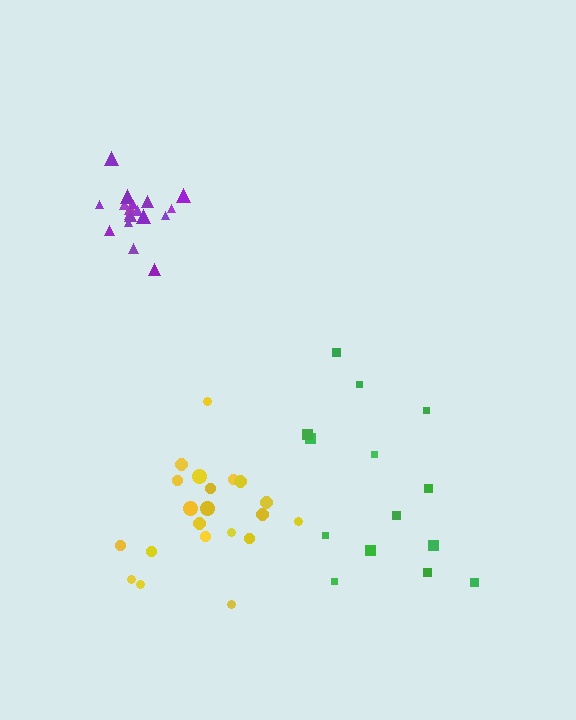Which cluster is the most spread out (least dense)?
Green.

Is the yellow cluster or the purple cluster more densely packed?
Purple.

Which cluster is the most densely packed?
Purple.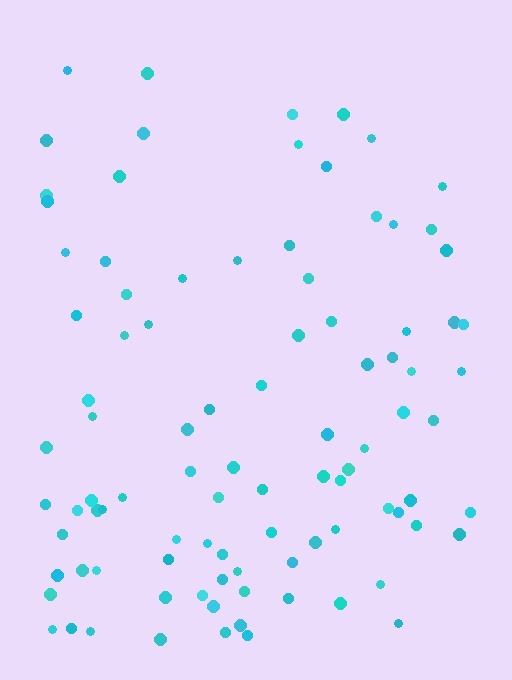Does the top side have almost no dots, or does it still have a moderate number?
Still a moderate number, just noticeably fewer than the bottom.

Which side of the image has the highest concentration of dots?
The bottom.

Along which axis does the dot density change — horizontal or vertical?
Vertical.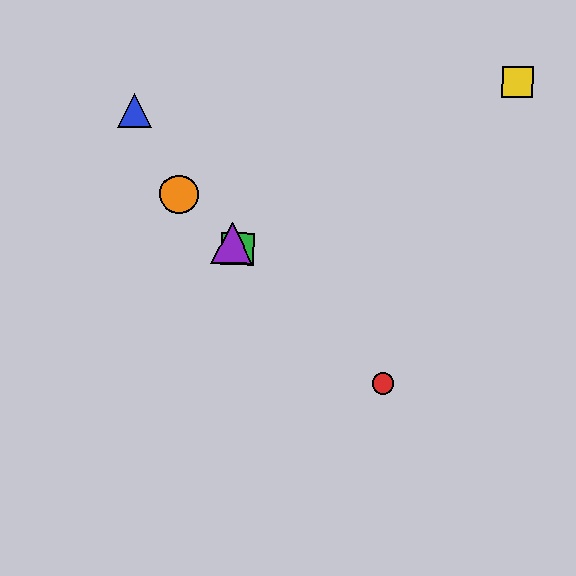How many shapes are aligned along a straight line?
4 shapes (the red circle, the green square, the purple triangle, the orange circle) are aligned along a straight line.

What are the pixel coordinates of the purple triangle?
The purple triangle is at (232, 243).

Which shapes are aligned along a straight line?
The red circle, the green square, the purple triangle, the orange circle are aligned along a straight line.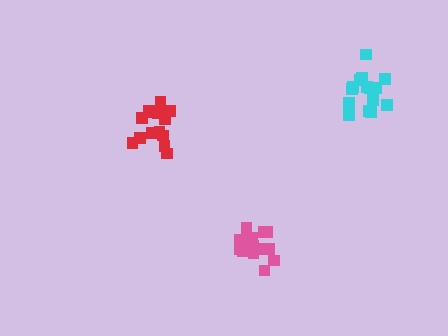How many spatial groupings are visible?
There are 3 spatial groupings.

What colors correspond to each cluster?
The clusters are colored: cyan, red, pink.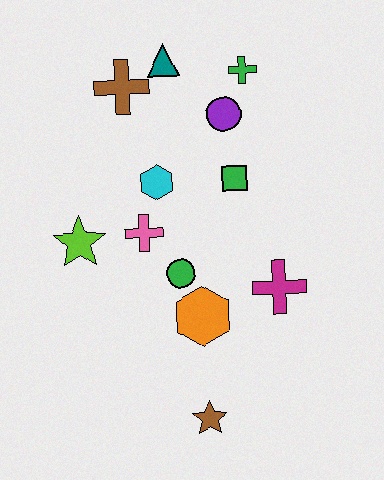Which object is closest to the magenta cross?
The orange hexagon is closest to the magenta cross.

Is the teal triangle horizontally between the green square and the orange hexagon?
No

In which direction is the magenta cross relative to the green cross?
The magenta cross is below the green cross.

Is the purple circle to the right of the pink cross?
Yes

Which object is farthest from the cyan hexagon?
The brown star is farthest from the cyan hexagon.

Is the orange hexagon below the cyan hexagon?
Yes